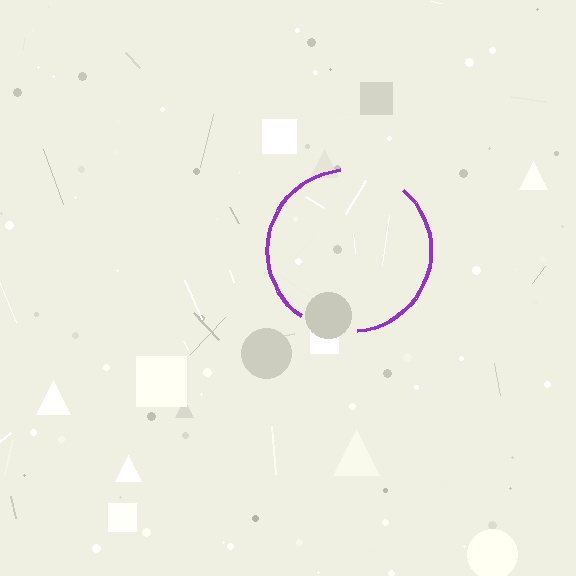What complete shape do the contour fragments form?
The contour fragments form a circle.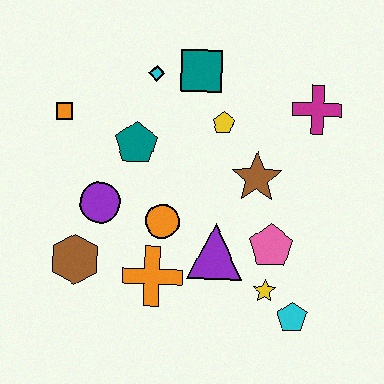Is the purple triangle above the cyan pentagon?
Yes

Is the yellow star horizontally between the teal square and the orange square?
No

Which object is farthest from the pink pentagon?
The orange square is farthest from the pink pentagon.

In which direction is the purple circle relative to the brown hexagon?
The purple circle is above the brown hexagon.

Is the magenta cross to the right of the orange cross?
Yes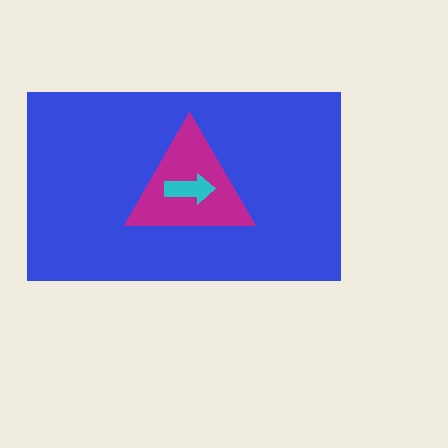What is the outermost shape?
The blue rectangle.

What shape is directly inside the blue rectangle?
The magenta triangle.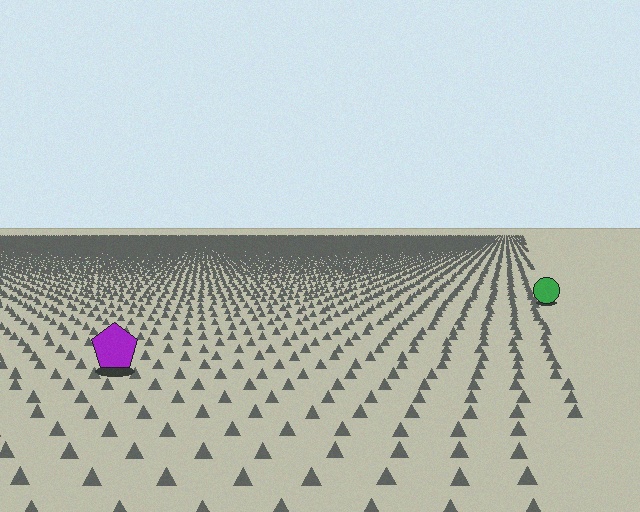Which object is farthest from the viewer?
The green circle is farthest from the viewer. It appears smaller and the ground texture around it is denser.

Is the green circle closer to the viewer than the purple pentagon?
No. The purple pentagon is closer — you can tell from the texture gradient: the ground texture is coarser near it.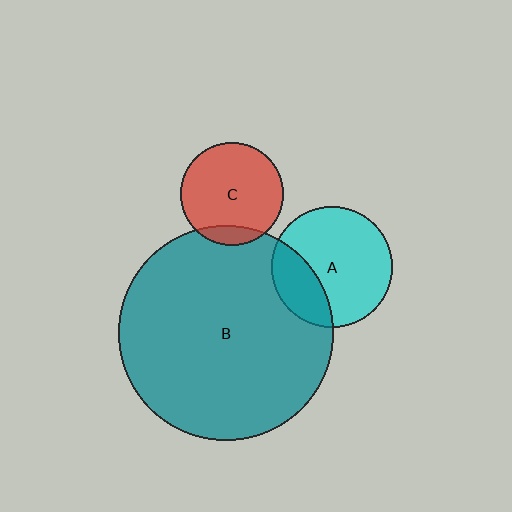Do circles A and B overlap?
Yes.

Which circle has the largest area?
Circle B (teal).